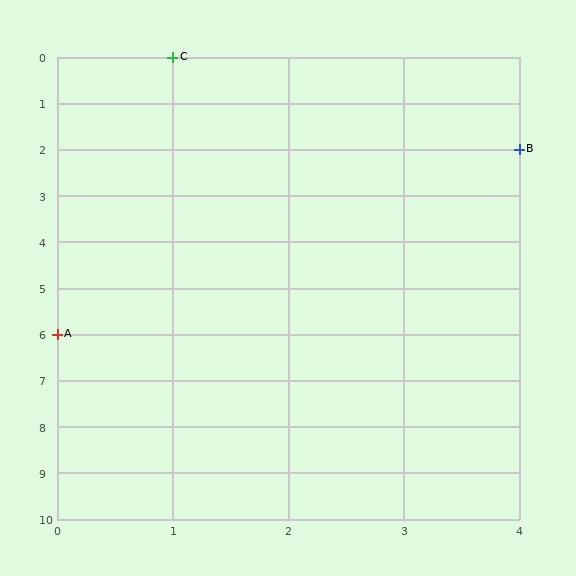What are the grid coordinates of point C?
Point C is at grid coordinates (1, 0).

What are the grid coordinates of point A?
Point A is at grid coordinates (0, 6).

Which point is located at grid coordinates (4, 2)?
Point B is at (4, 2).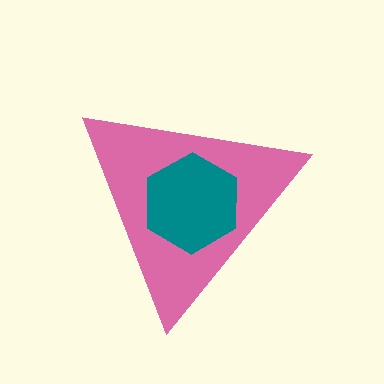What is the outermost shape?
The pink triangle.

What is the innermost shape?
The teal hexagon.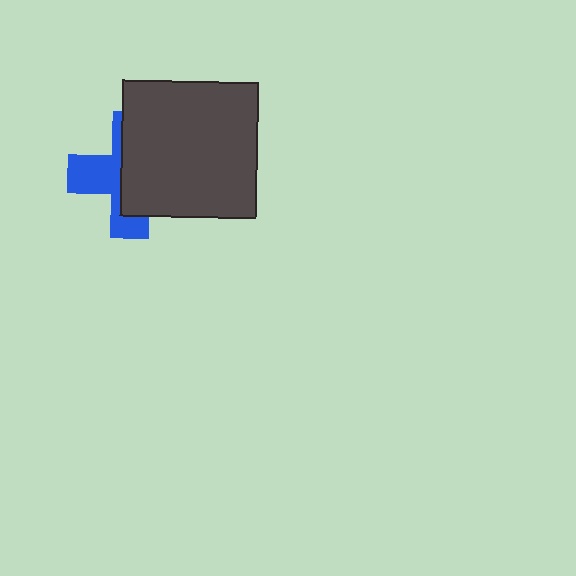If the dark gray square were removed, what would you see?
You would see the complete blue cross.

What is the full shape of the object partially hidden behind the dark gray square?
The partially hidden object is a blue cross.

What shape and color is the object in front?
The object in front is a dark gray square.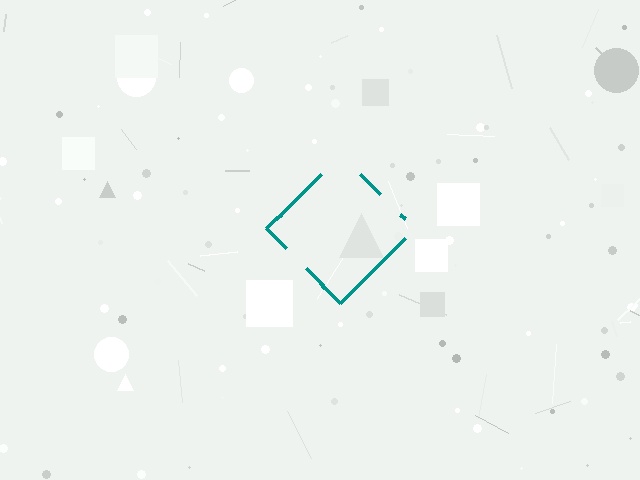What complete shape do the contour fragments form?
The contour fragments form a diamond.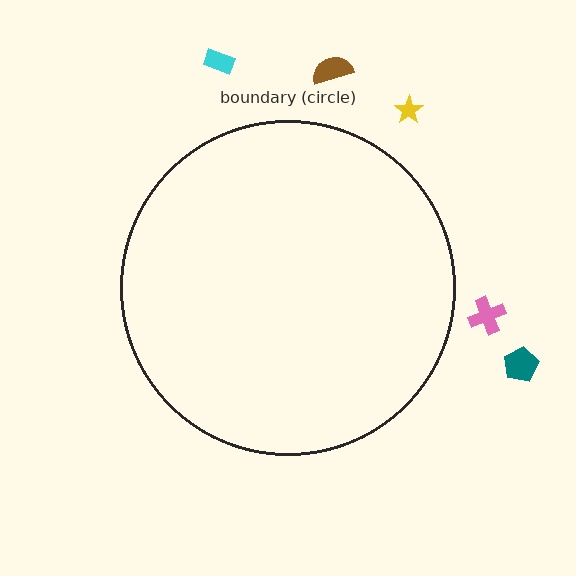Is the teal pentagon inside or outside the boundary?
Outside.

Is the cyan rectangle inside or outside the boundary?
Outside.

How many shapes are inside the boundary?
0 inside, 5 outside.